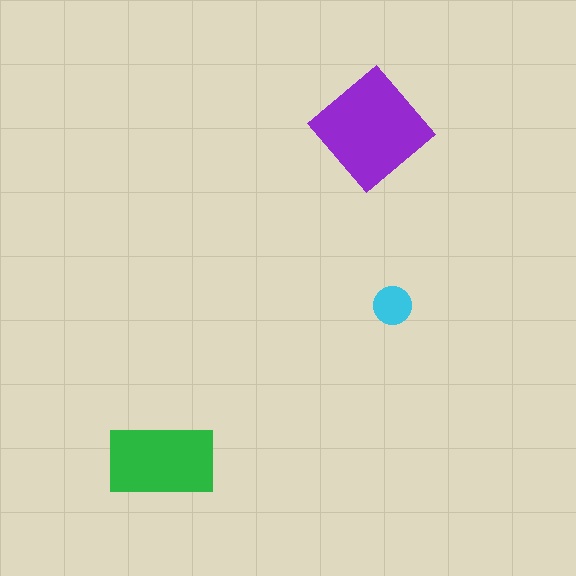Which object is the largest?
The purple diamond.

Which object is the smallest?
The cyan circle.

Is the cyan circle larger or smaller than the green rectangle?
Smaller.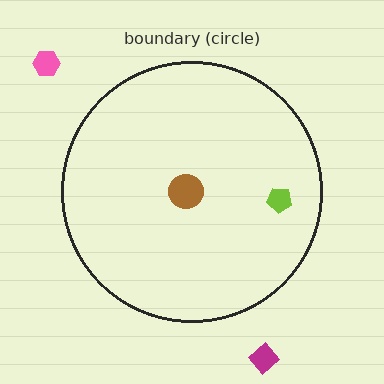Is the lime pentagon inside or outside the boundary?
Inside.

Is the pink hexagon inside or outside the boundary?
Outside.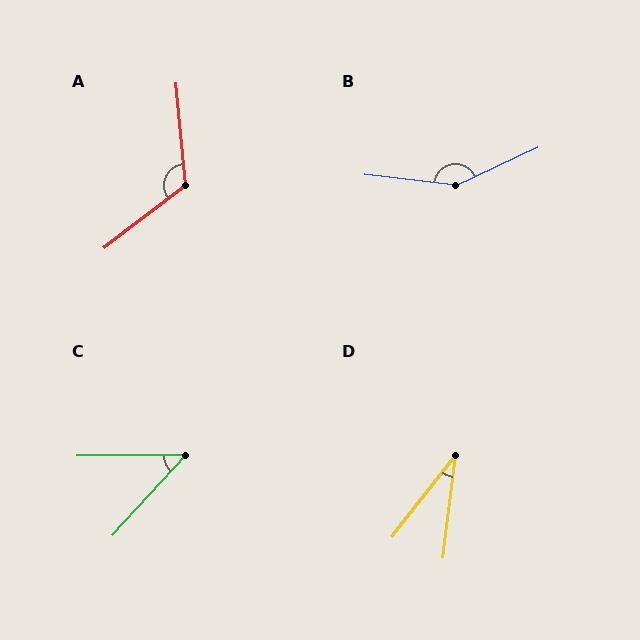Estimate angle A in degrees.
Approximately 122 degrees.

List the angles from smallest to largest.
D (31°), C (47°), A (122°), B (148°).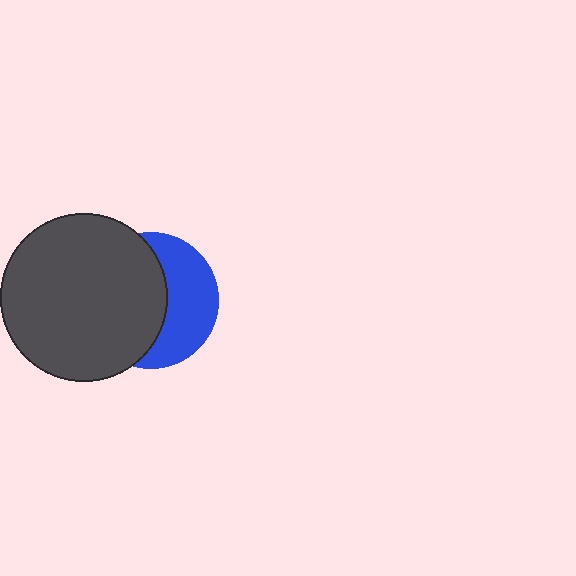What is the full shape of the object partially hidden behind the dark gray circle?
The partially hidden object is a blue circle.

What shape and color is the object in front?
The object in front is a dark gray circle.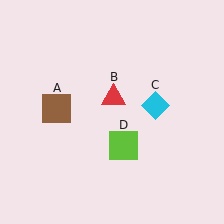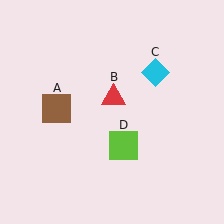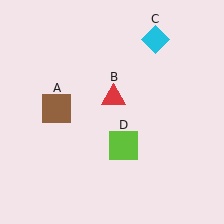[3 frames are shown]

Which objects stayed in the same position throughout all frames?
Brown square (object A) and red triangle (object B) and lime square (object D) remained stationary.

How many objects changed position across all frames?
1 object changed position: cyan diamond (object C).